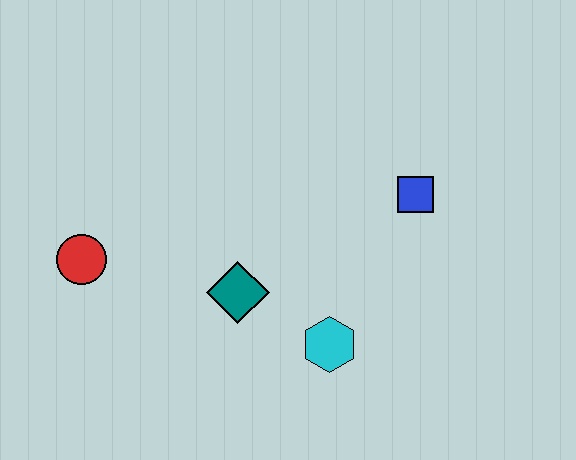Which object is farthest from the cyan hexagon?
The red circle is farthest from the cyan hexagon.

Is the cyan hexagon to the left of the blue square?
Yes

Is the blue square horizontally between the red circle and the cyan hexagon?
No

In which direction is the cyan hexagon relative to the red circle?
The cyan hexagon is to the right of the red circle.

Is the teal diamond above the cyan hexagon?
Yes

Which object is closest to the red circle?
The teal diamond is closest to the red circle.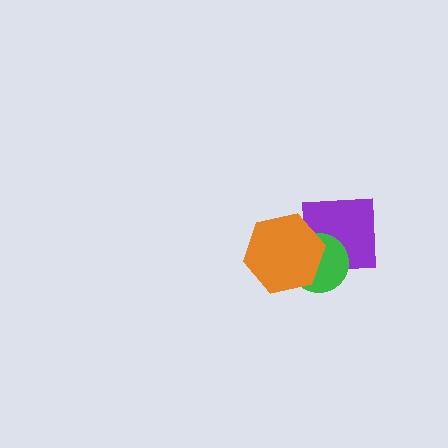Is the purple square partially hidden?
Yes, it is partially covered by another shape.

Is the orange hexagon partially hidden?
No, no other shape covers it.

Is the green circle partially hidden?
Yes, it is partially covered by another shape.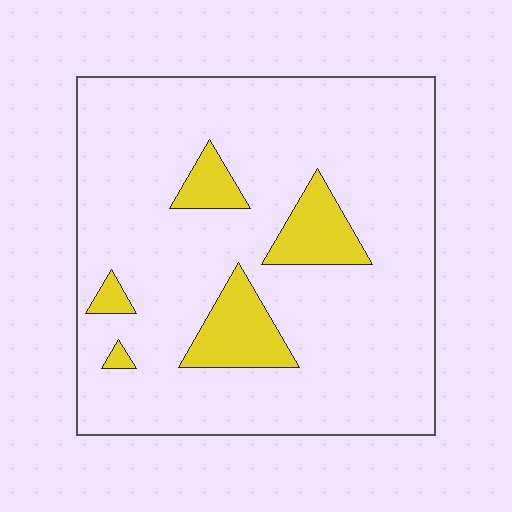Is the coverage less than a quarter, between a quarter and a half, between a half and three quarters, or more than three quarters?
Less than a quarter.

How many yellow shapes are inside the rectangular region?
5.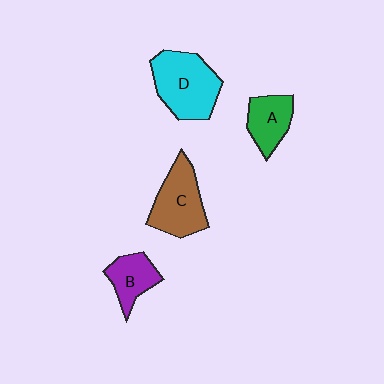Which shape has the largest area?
Shape D (cyan).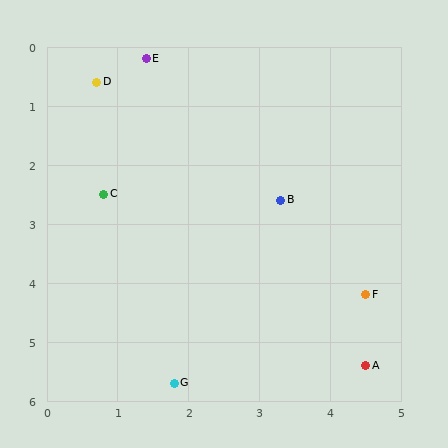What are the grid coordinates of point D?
Point D is at approximately (0.7, 0.6).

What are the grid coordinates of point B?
Point B is at approximately (3.3, 2.6).